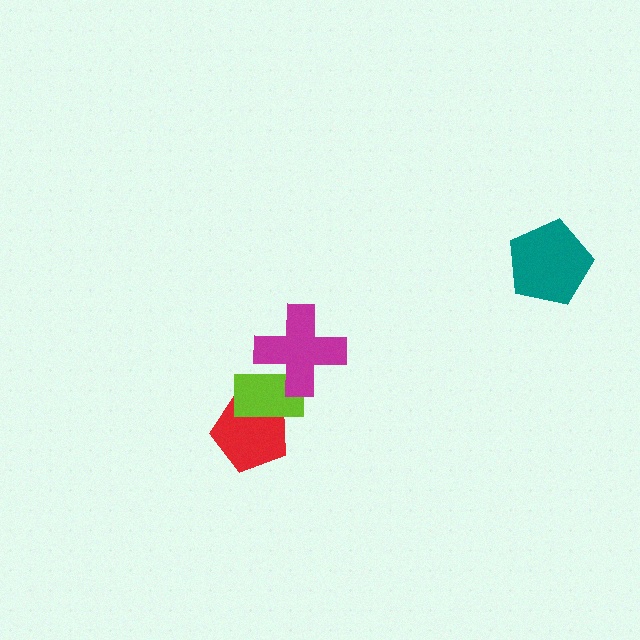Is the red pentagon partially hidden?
Yes, it is partially covered by another shape.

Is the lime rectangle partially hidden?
Yes, it is partially covered by another shape.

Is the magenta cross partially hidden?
No, no other shape covers it.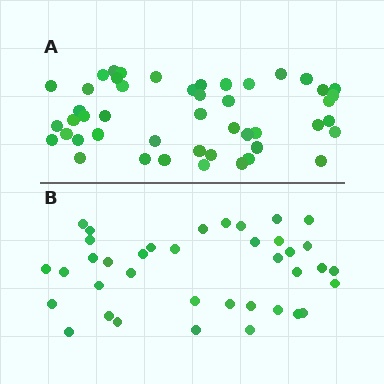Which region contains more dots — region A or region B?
Region A (the top region) has more dots.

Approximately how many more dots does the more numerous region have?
Region A has roughly 8 or so more dots than region B.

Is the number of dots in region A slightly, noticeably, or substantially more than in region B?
Region A has only slightly more — the two regions are fairly close. The ratio is roughly 1.2 to 1.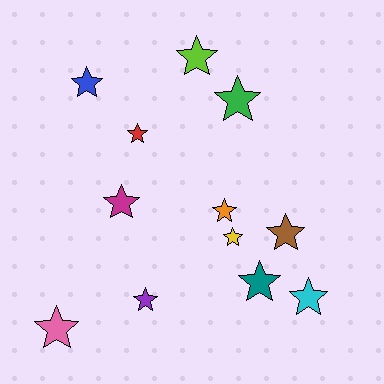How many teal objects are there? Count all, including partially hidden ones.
There is 1 teal object.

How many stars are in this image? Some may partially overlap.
There are 12 stars.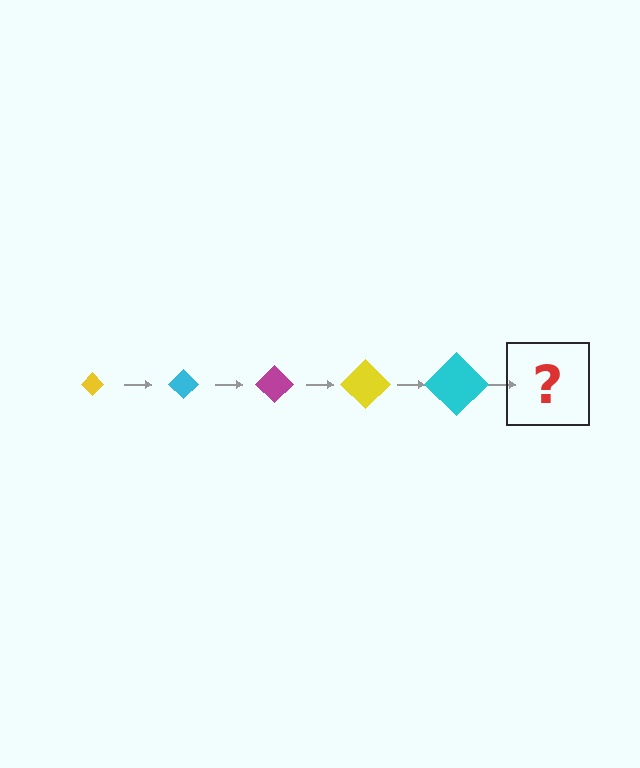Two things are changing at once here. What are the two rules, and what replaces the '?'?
The two rules are that the diamond grows larger each step and the color cycles through yellow, cyan, and magenta. The '?' should be a magenta diamond, larger than the previous one.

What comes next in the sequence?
The next element should be a magenta diamond, larger than the previous one.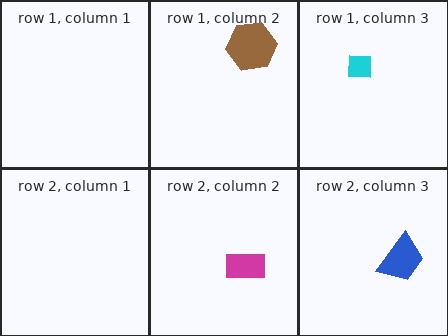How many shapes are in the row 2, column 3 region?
1.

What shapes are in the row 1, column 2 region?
The brown hexagon.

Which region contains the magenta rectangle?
The row 2, column 2 region.